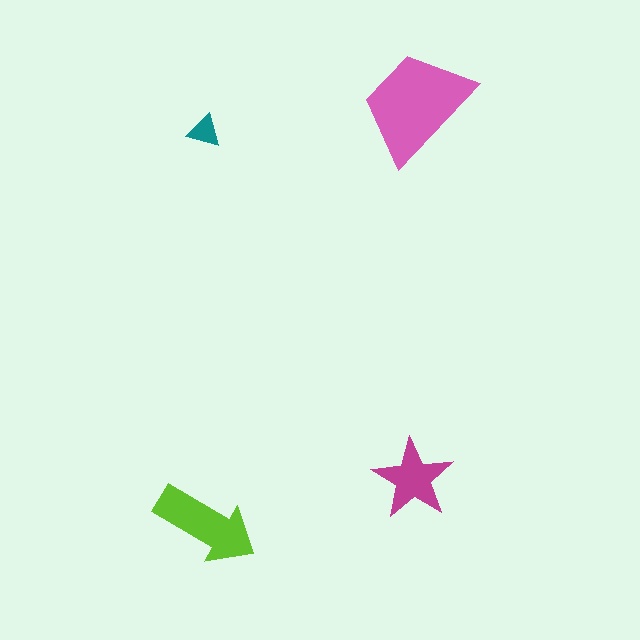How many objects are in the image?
There are 4 objects in the image.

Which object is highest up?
The pink trapezoid is topmost.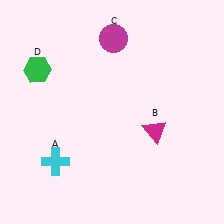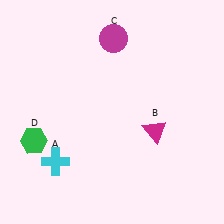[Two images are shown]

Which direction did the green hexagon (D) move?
The green hexagon (D) moved down.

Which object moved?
The green hexagon (D) moved down.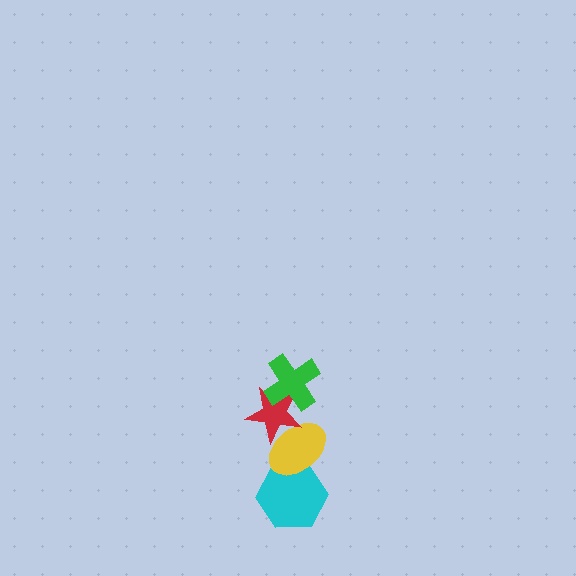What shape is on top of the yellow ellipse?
The red star is on top of the yellow ellipse.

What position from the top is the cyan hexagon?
The cyan hexagon is 4th from the top.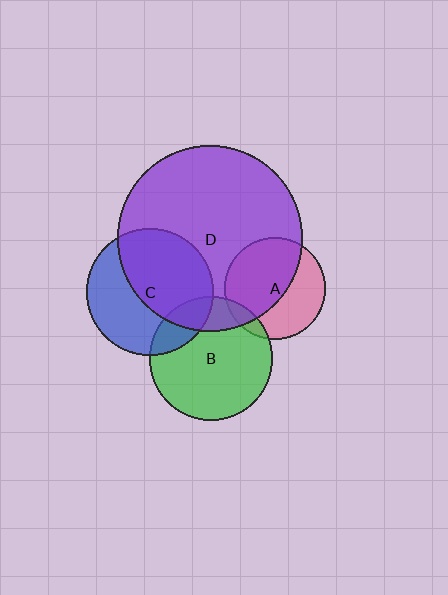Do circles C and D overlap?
Yes.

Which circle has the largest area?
Circle D (purple).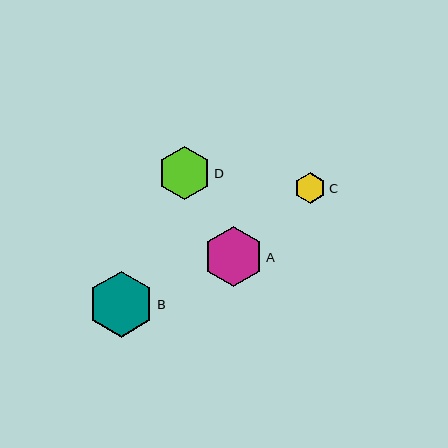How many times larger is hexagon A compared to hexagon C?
Hexagon A is approximately 1.9 times the size of hexagon C.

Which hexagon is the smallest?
Hexagon C is the smallest with a size of approximately 31 pixels.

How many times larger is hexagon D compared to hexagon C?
Hexagon D is approximately 1.7 times the size of hexagon C.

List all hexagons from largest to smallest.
From largest to smallest: B, A, D, C.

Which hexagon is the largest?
Hexagon B is the largest with a size of approximately 66 pixels.